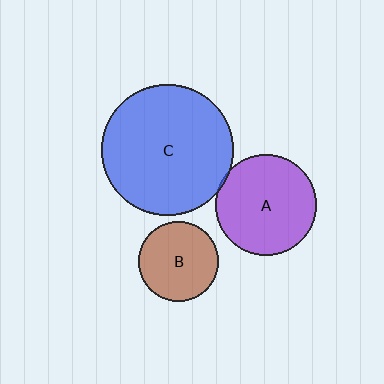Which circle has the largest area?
Circle C (blue).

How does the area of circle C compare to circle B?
Approximately 2.7 times.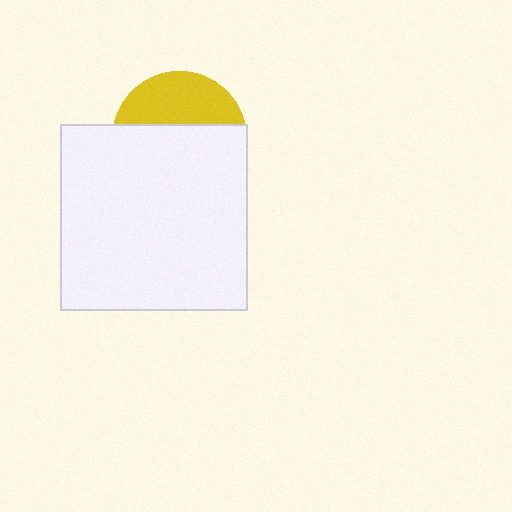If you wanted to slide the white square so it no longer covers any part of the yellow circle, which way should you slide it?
Slide it down — that is the most direct way to separate the two shapes.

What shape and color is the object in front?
The object in front is a white square.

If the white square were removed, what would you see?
You would see the complete yellow circle.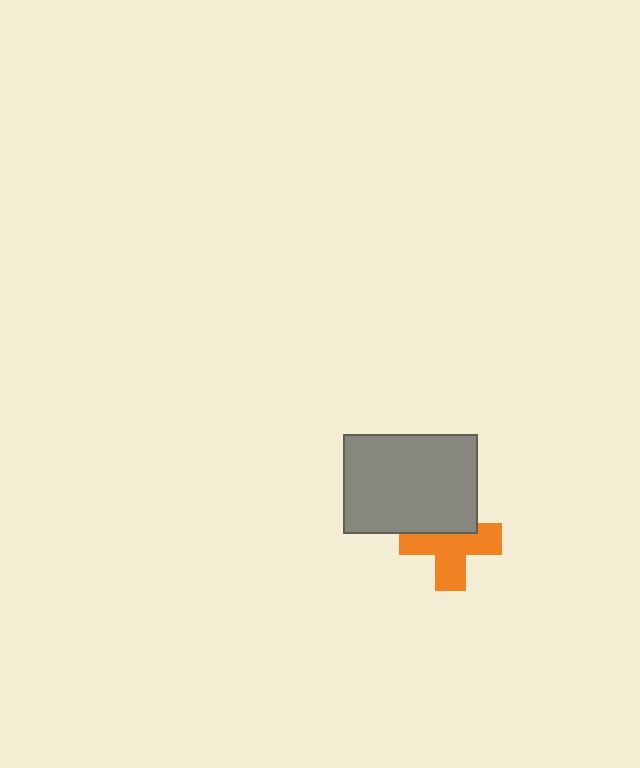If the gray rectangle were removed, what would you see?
You would see the complete orange cross.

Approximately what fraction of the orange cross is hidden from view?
Roughly 34% of the orange cross is hidden behind the gray rectangle.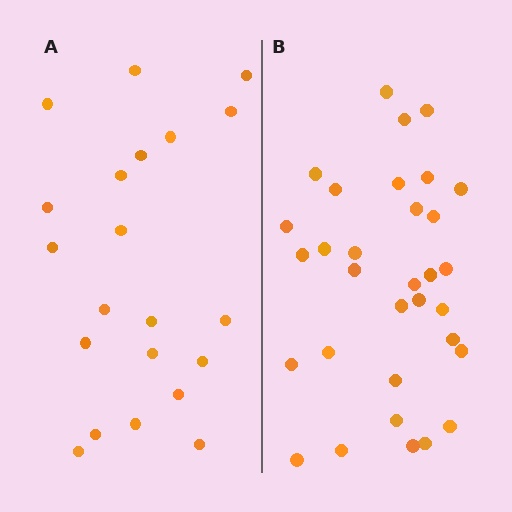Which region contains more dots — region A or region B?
Region B (the right region) has more dots.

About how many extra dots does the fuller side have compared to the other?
Region B has roughly 12 or so more dots than region A.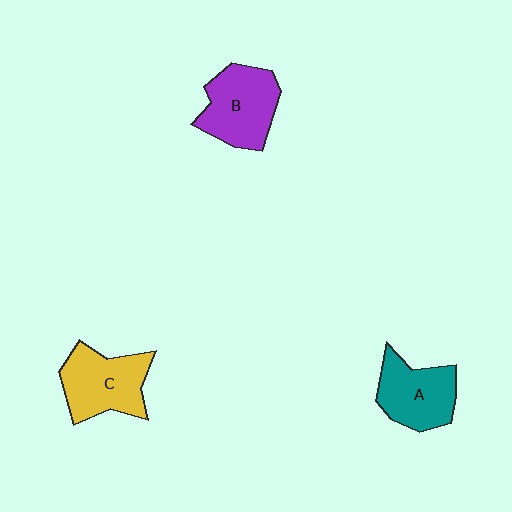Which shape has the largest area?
Shape B (purple).